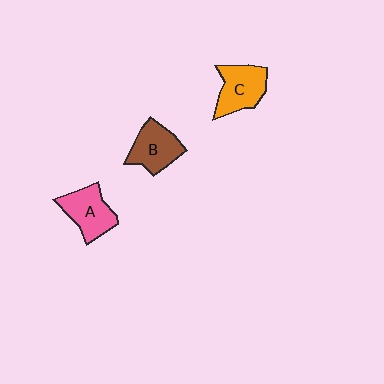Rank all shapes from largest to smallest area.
From largest to smallest: C (orange), A (pink), B (brown).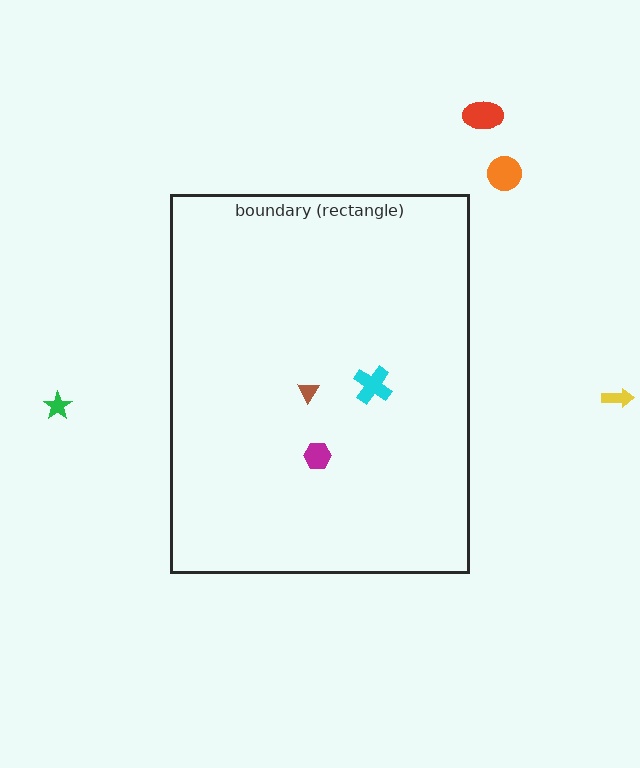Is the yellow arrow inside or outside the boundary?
Outside.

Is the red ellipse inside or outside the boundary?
Outside.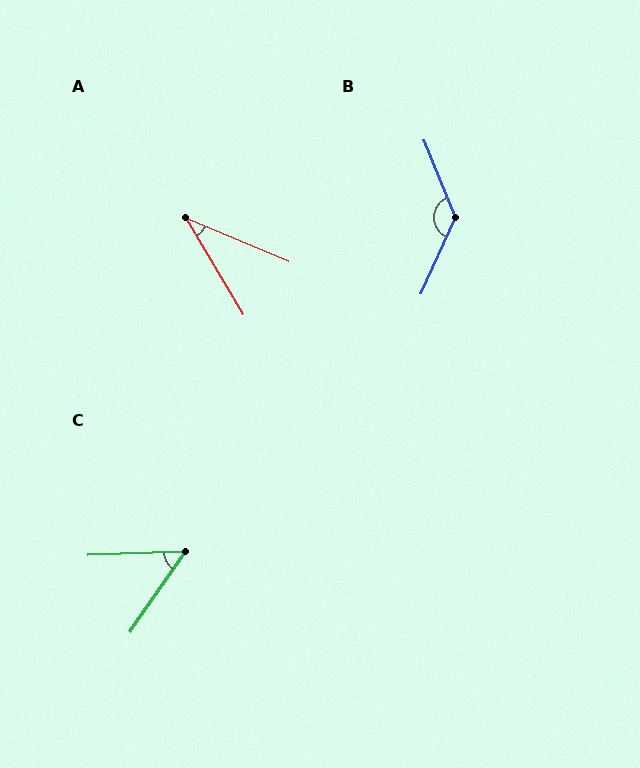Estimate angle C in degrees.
Approximately 53 degrees.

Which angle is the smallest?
A, at approximately 36 degrees.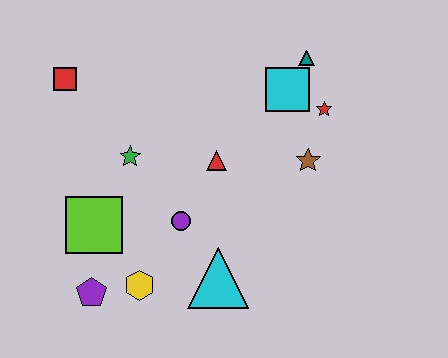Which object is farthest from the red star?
The purple pentagon is farthest from the red star.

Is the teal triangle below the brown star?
No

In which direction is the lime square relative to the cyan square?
The lime square is to the left of the cyan square.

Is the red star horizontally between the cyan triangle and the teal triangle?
No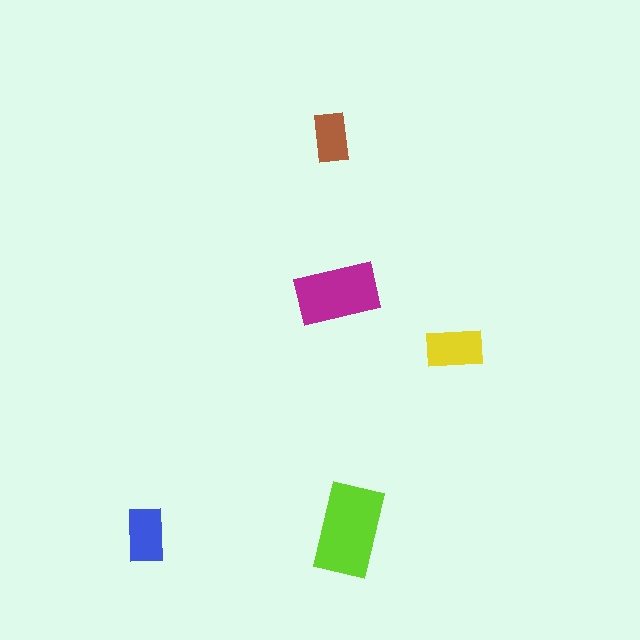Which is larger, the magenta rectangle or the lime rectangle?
The lime one.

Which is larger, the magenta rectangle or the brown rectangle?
The magenta one.